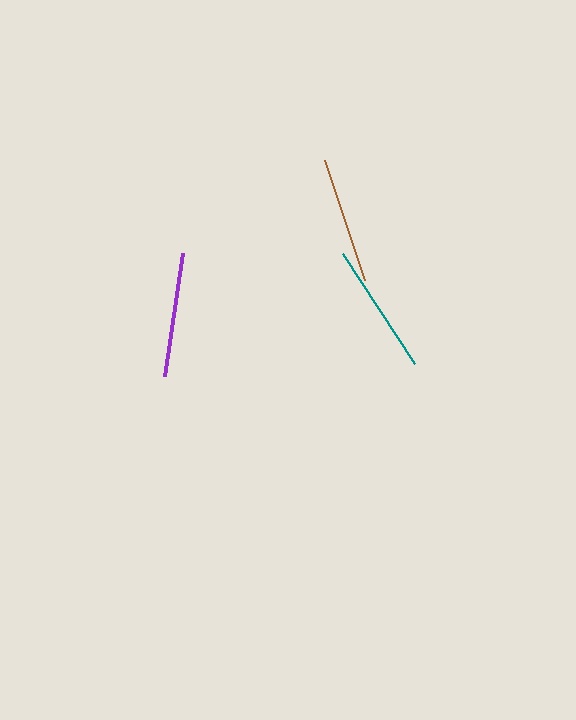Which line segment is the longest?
The teal line is the longest at approximately 131 pixels.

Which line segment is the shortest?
The purple line is the shortest at approximately 125 pixels.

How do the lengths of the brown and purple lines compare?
The brown and purple lines are approximately the same length.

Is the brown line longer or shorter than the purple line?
The brown line is longer than the purple line.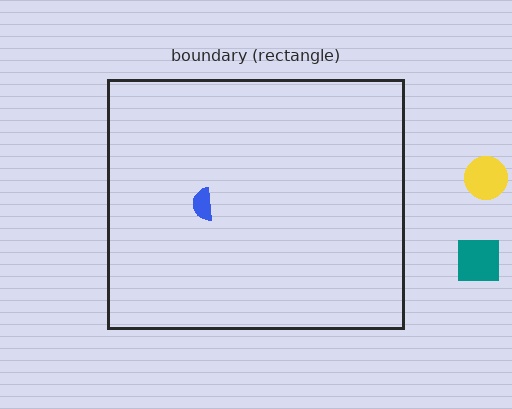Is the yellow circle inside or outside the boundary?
Outside.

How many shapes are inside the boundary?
1 inside, 2 outside.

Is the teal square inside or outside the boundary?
Outside.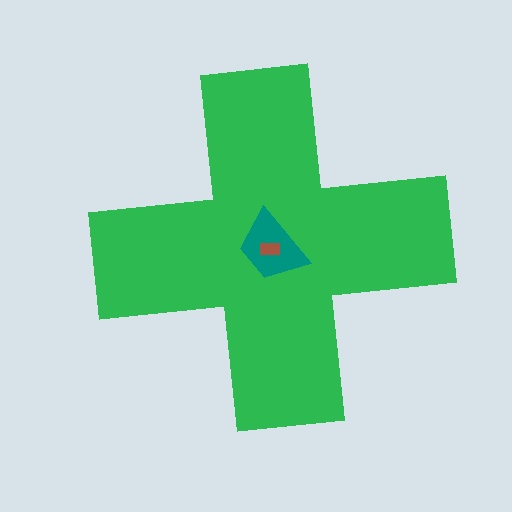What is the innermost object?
The brown rectangle.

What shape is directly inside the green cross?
The teal trapezoid.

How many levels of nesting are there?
3.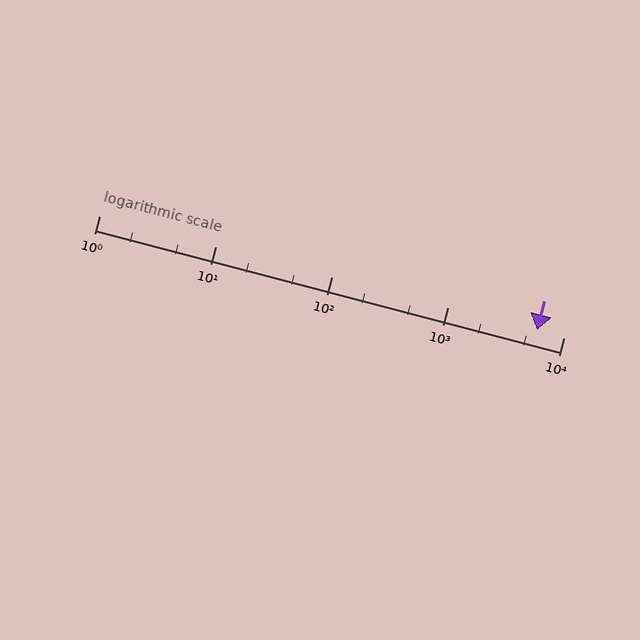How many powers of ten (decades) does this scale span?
The scale spans 4 decades, from 1 to 10000.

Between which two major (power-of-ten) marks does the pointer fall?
The pointer is between 1000 and 10000.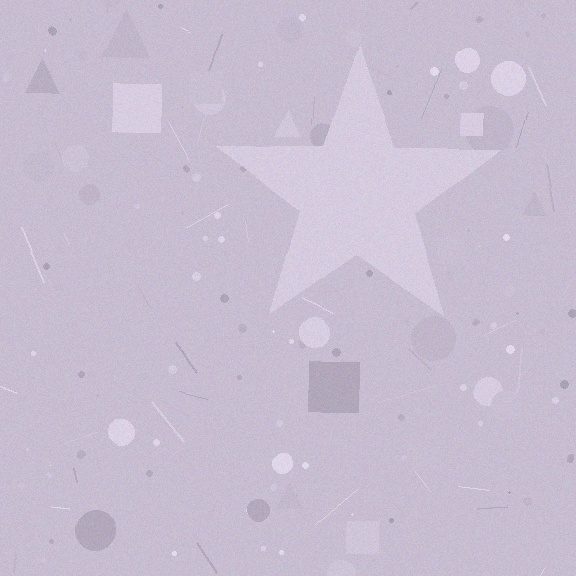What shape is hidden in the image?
A star is hidden in the image.